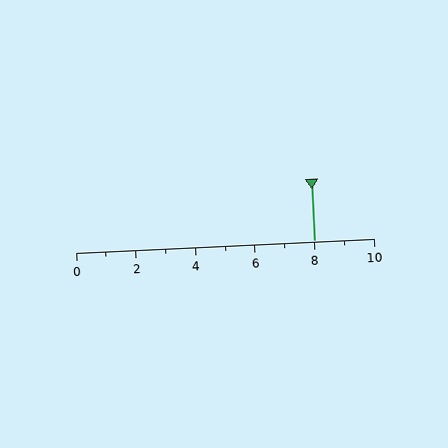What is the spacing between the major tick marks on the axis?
The major ticks are spaced 2 apart.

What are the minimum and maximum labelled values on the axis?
The axis runs from 0 to 10.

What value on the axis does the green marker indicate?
The marker indicates approximately 8.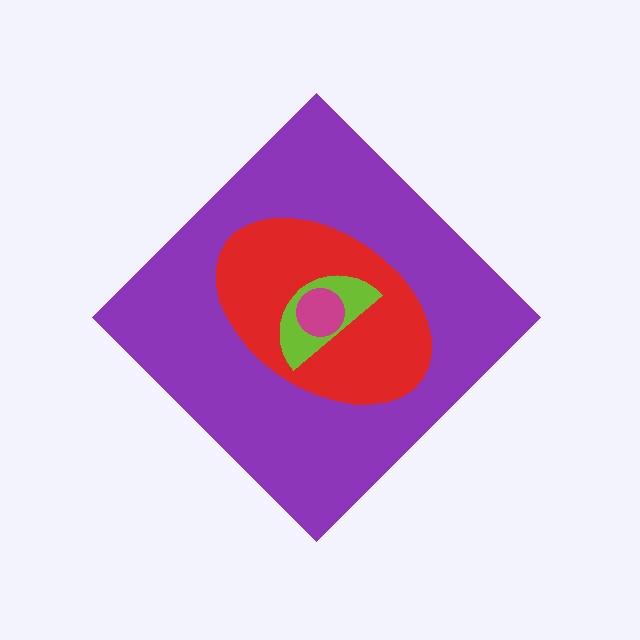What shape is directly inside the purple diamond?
The red ellipse.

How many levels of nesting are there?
4.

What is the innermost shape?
The magenta circle.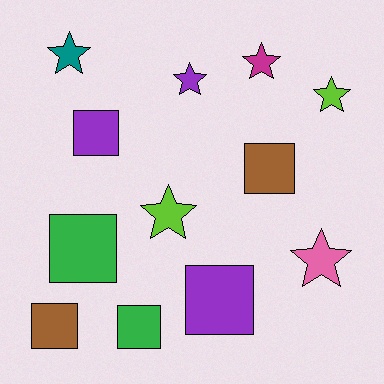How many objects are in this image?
There are 12 objects.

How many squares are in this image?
There are 6 squares.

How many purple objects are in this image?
There are 3 purple objects.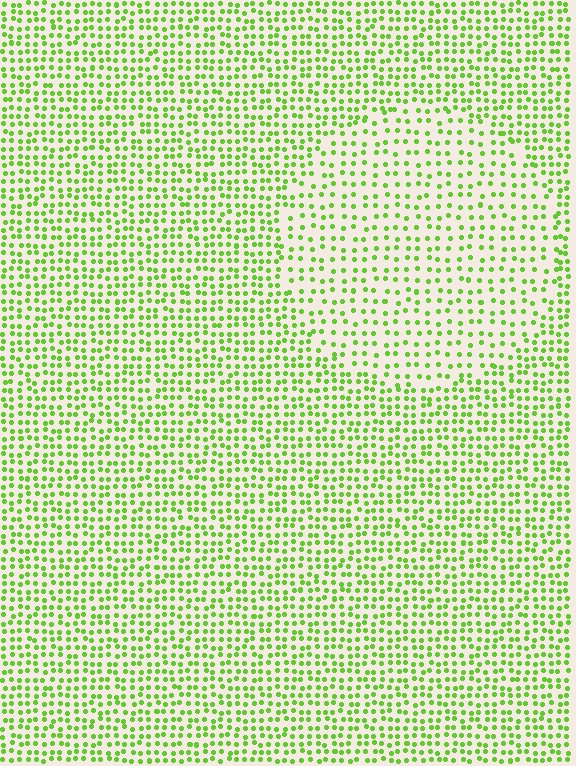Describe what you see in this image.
The image contains small lime elements arranged at two different densities. A circle-shaped region is visible where the elements are less densely packed than the surrounding area.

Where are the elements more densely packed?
The elements are more densely packed outside the circle boundary.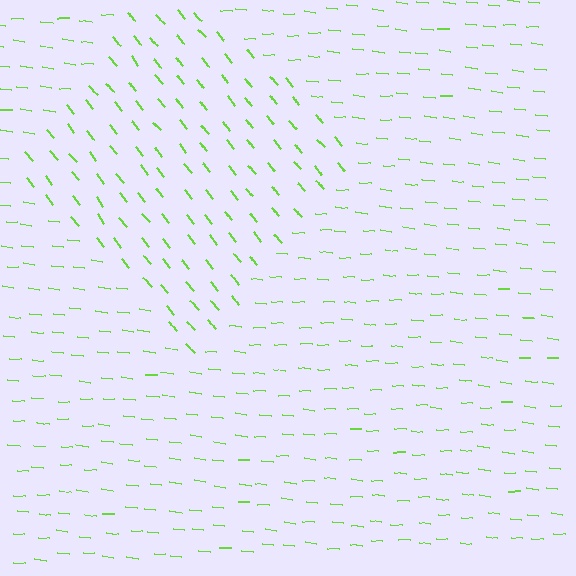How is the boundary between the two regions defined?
The boundary is defined purely by a change in line orientation (approximately 45 degrees difference). All lines are the same color and thickness.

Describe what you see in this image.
The image is filled with small lime line segments. A diamond region in the image has lines oriented differently from the surrounding lines, creating a visible texture boundary.